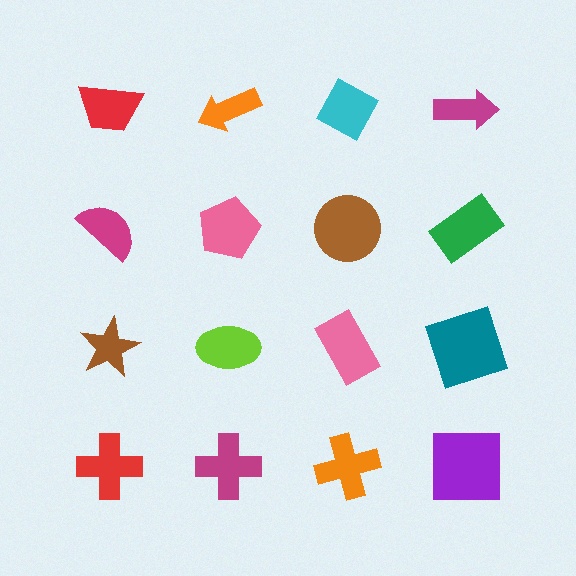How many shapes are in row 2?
4 shapes.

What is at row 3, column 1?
A brown star.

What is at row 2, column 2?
A pink pentagon.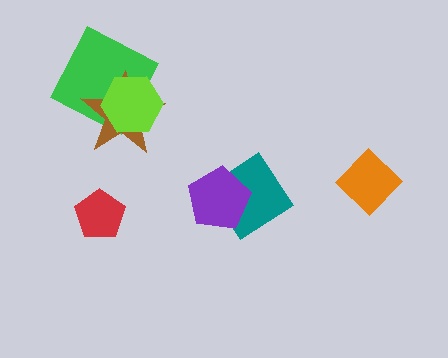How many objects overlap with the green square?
2 objects overlap with the green square.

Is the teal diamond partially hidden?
Yes, it is partially covered by another shape.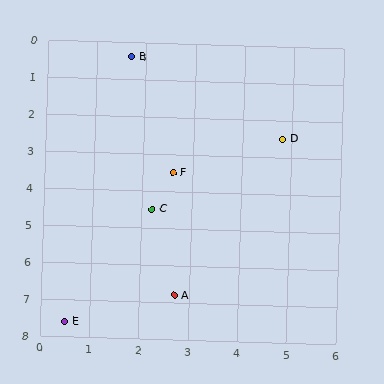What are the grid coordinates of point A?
Point A is at approximately (2.7, 6.8).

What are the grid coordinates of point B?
Point B is at approximately (1.7, 0.4).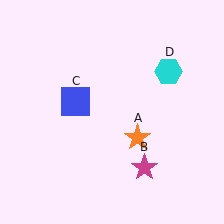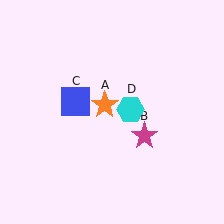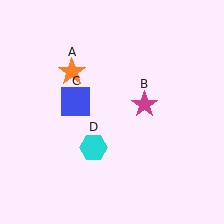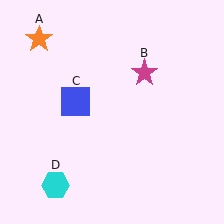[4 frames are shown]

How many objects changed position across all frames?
3 objects changed position: orange star (object A), magenta star (object B), cyan hexagon (object D).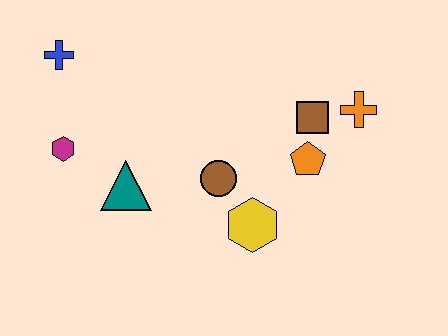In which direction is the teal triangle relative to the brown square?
The teal triangle is to the left of the brown square.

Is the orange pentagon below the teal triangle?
No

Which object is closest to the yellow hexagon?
The brown circle is closest to the yellow hexagon.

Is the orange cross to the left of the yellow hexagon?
No